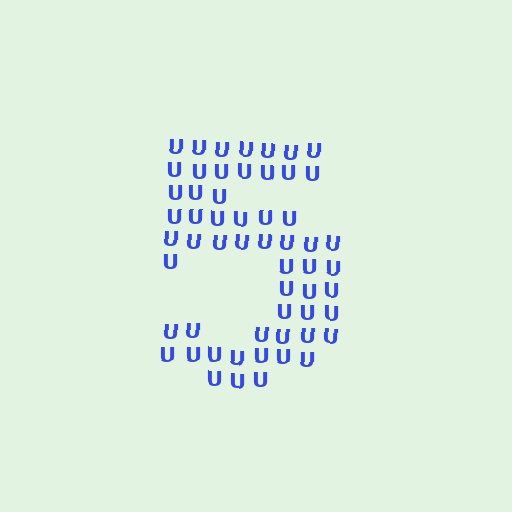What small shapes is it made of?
It is made of small letter U's.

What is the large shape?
The large shape is the digit 5.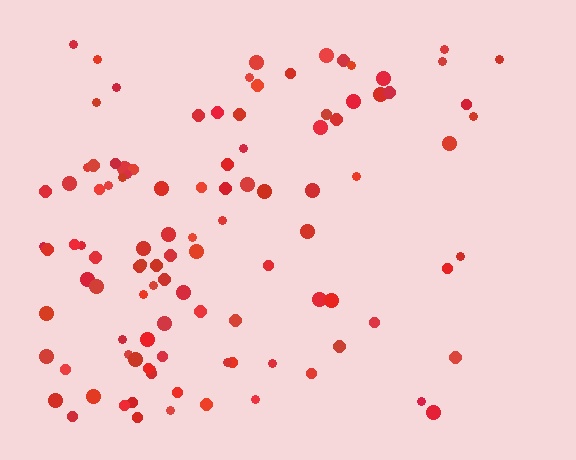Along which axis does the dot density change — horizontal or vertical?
Horizontal.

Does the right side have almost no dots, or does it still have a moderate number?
Still a moderate number, just noticeably fewer than the left.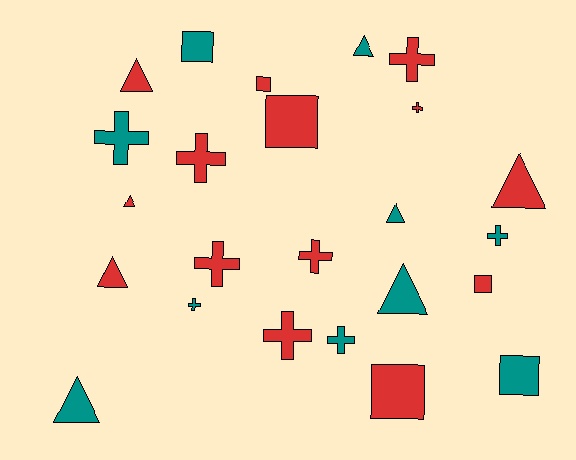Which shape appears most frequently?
Cross, with 10 objects.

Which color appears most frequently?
Red, with 14 objects.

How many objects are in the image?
There are 24 objects.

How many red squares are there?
There are 4 red squares.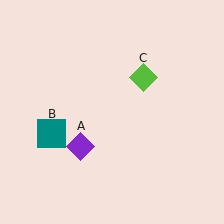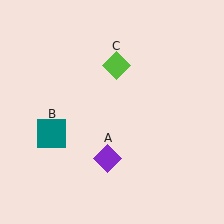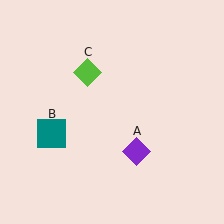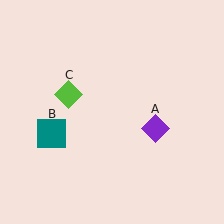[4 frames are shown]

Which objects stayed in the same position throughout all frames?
Teal square (object B) remained stationary.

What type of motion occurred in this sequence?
The purple diamond (object A), lime diamond (object C) rotated counterclockwise around the center of the scene.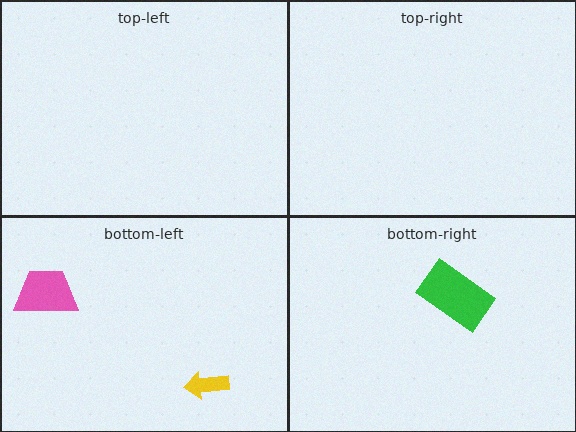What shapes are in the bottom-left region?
The pink trapezoid, the yellow arrow.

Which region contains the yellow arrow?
The bottom-left region.